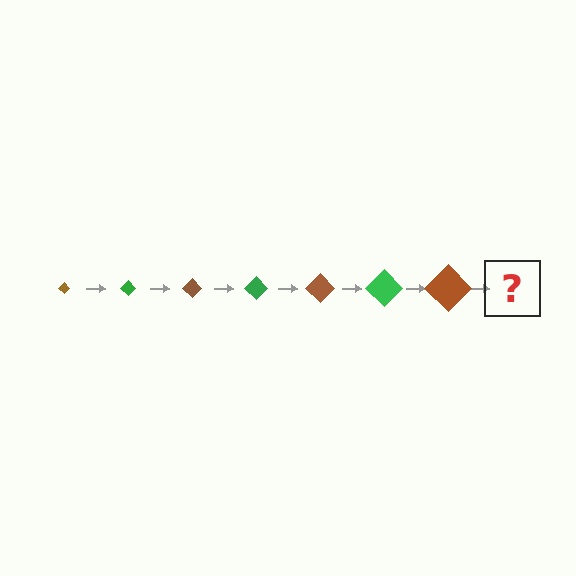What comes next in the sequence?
The next element should be a green diamond, larger than the previous one.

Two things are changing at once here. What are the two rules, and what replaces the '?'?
The two rules are that the diamond grows larger each step and the color cycles through brown and green. The '?' should be a green diamond, larger than the previous one.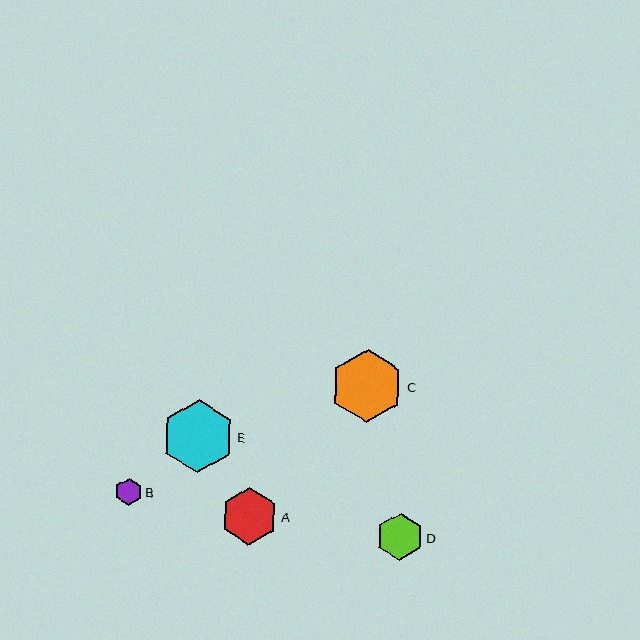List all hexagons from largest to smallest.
From largest to smallest: C, E, A, D, B.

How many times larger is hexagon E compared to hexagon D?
Hexagon E is approximately 1.6 times the size of hexagon D.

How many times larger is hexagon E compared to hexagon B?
Hexagon E is approximately 2.7 times the size of hexagon B.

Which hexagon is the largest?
Hexagon C is the largest with a size of approximately 73 pixels.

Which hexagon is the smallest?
Hexagon B is the smallest with a size of approximately 27 pixels.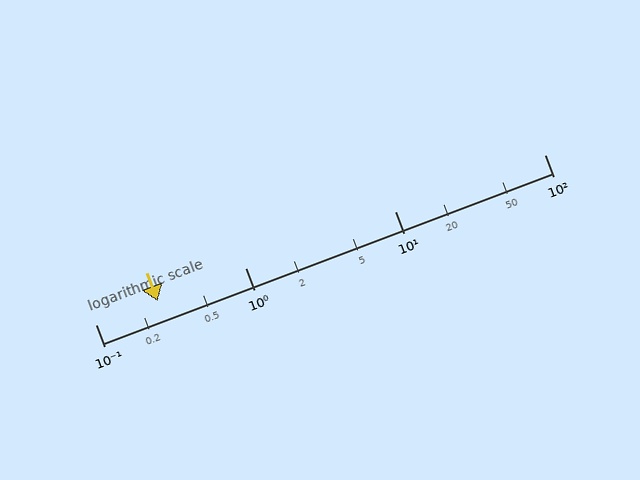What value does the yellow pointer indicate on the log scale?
The pointer indicates approximately 0.26.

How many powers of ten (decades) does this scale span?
The scale spans 3 decades, from 0.1 to 100.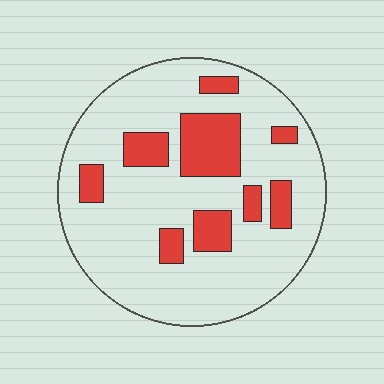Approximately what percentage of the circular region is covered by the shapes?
Approximately 20%.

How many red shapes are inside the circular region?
9.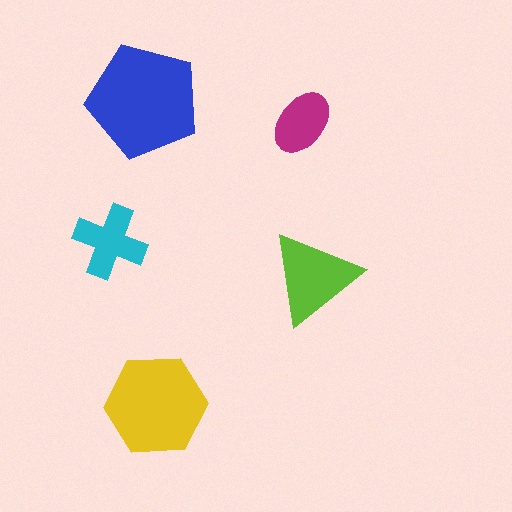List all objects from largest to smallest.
The blue pentagon, the yellow hexagon, the lime triangle, the cyan cross, the magenta ellipse.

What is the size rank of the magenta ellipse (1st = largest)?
5th.